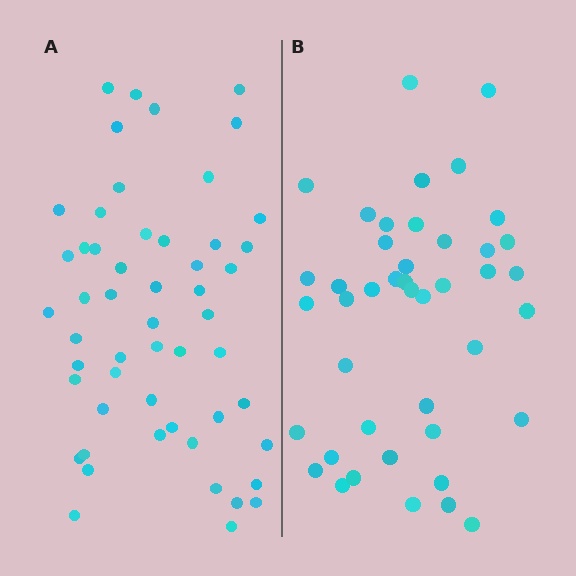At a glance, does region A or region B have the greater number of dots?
Region A (the left region) has more dots.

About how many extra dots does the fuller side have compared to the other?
Region A has roughly 10 or so more dots than region B.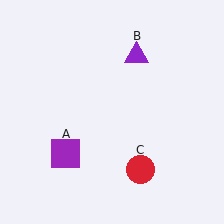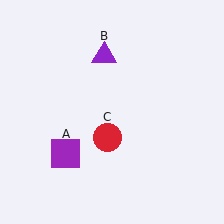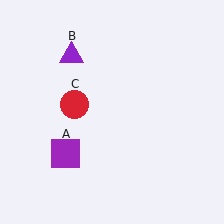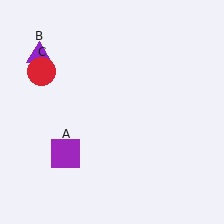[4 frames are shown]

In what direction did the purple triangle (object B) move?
The purple triangle (object B) moved left.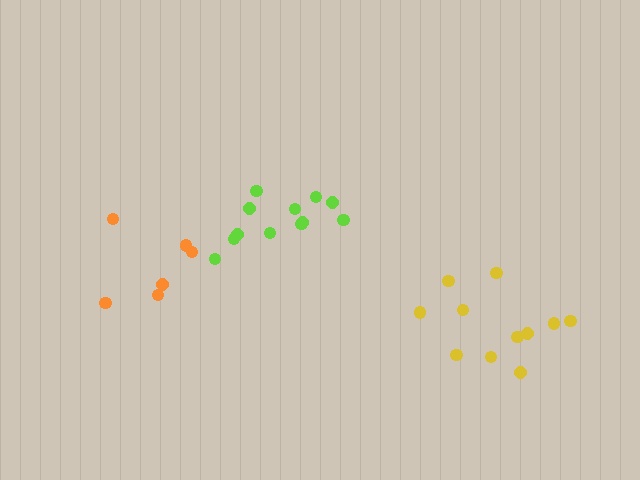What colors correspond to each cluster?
The clusters are colored: yellow, orange, lime.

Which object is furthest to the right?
The yellow cluster is rightmost.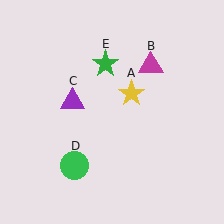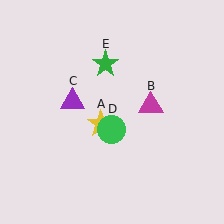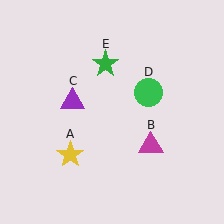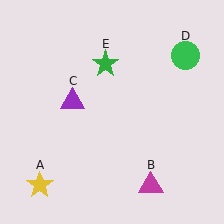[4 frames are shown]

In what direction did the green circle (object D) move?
The green circle (object D) moved up and to the right.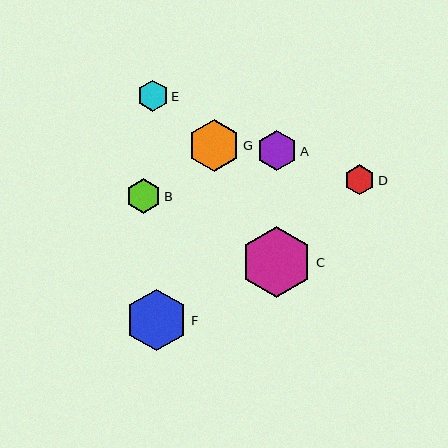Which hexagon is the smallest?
Hexagon D is the smallest with a size of approximately 30 pixels.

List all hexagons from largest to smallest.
From largest to smallest: C, F, G, A, B, E, D.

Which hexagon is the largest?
Hexagon C is the largest with a size of approximately 72 pixels.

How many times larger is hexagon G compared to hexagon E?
Hexagon G is approximately 1.7 times the size of hexagon E.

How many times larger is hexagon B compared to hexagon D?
Hexagon B is approximately 1.2 times the size of hexagon D.